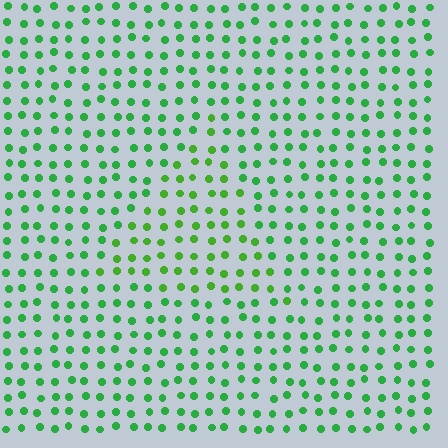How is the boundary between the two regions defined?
The boundary is defined purely by a slight shift in hue (about 22 degrees). Spacing, size, and orientation are identical on both sides.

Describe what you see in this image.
The image is filled with small green elements in a uniform arrangement. A triangle-shaped region is visible where the elements are tinted to a slightly different hue, forming a subtle color boundary.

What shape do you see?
I see a triangle.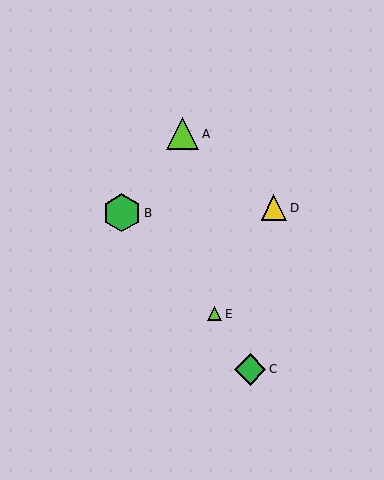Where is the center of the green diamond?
The center of the green diamond is at (250, 369).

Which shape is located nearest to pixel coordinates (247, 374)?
The green diamond (labeled C) at (250, 369) is nearest to that location.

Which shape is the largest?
The green hexagon (labeled B) is the largest.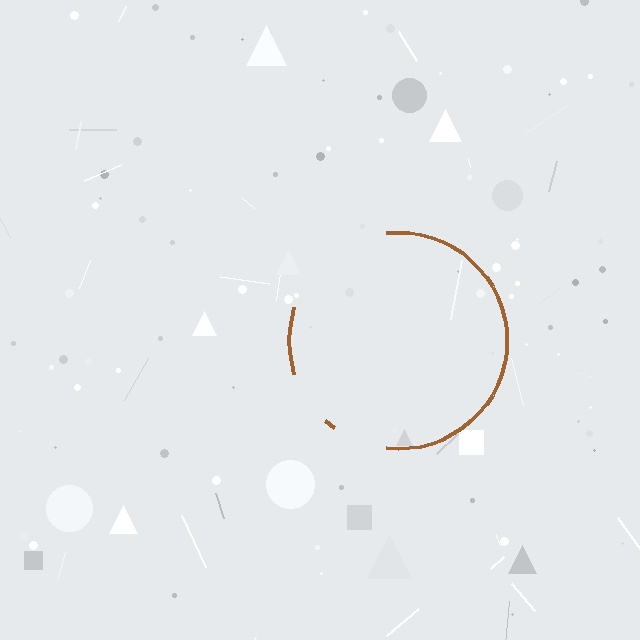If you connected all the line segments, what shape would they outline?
They would outline a circle.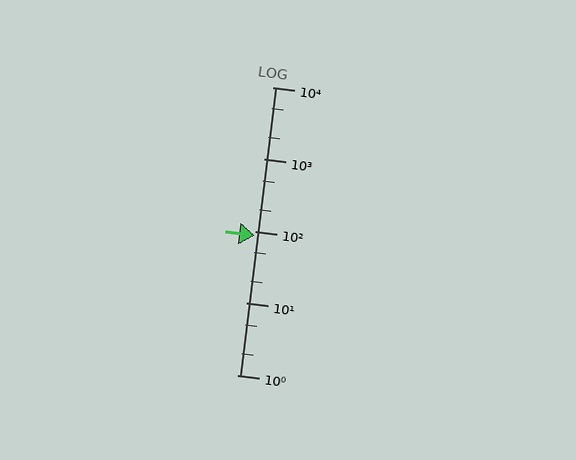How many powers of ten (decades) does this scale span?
The scale spans 4 decades, from 1 to 10000.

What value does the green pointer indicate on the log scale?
The pointer indicates approximately 88.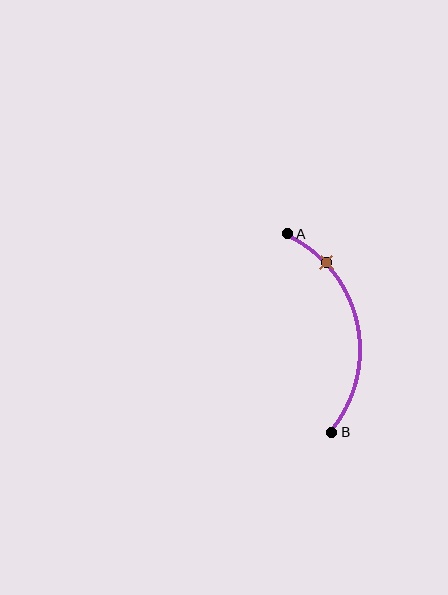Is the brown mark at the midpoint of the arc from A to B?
No. The brown mark lies on the arc but is closer to endpoint A. The arc midpoint would be at the point on the curve equidistant along the arc from both A and B.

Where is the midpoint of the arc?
The arc midpoint is the point on the curve farthest from the straight line joining A and B. It sits to the right of that line.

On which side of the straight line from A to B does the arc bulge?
The arc bulges to the right of the straight line connecting A and B.